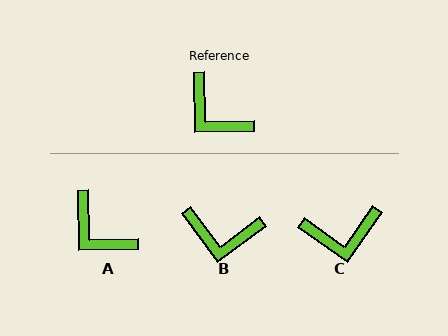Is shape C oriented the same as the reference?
No, it is off by about 54 degrees.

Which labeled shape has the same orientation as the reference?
A.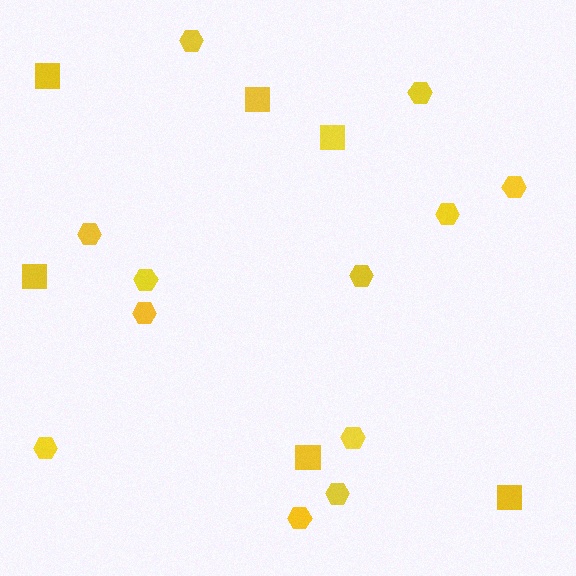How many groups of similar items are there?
There are 2 groups: one group of hexagons (12) and one group of squares (6).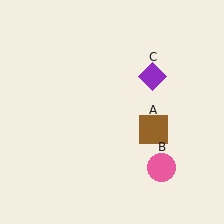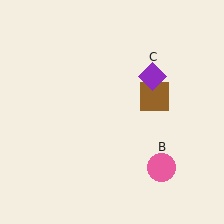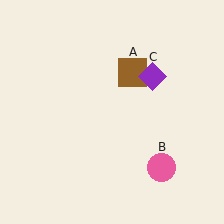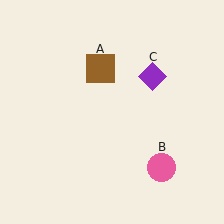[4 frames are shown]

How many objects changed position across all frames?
1 object changed position: brown square (object A).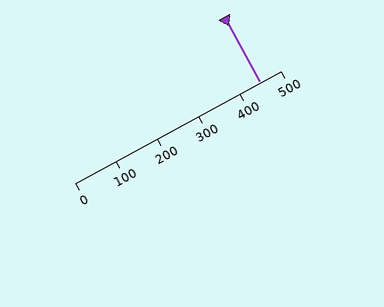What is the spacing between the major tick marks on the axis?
The major ticks are spaced 100 apart.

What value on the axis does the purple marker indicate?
The marker indicates approximately 450.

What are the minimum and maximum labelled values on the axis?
The axis runs from 0 to 500.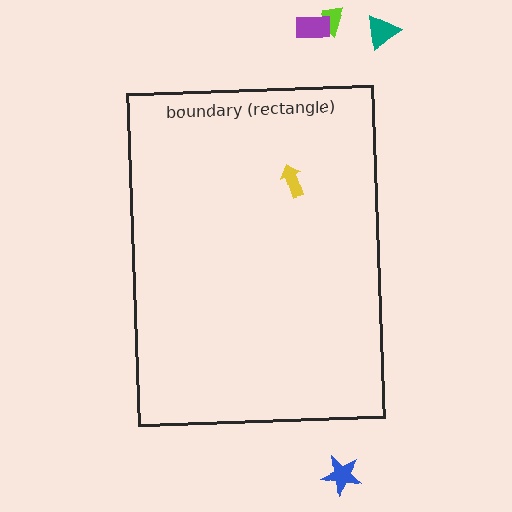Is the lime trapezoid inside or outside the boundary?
Outside.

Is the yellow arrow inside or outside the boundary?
Inside.